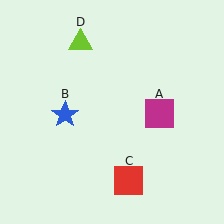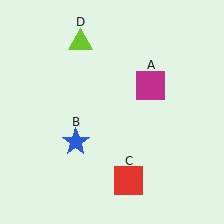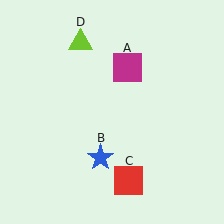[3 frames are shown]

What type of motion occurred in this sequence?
The magenta square (object A), blue star (object B) rotated counterclockwise around the center of the scene.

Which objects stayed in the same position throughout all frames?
Red square (object C) and lime triangle (object D) remained stationary.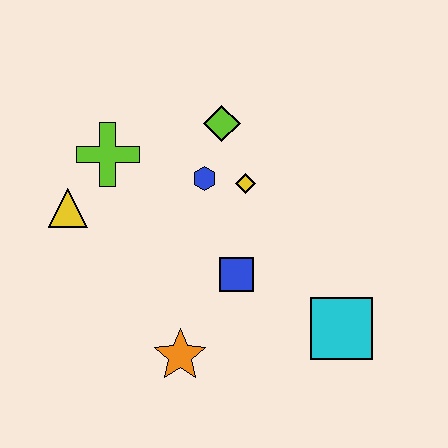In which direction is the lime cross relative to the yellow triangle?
The lime cross is above the yellow triangle.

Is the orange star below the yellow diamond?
Yes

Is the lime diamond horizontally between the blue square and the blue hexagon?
Yes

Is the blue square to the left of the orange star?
No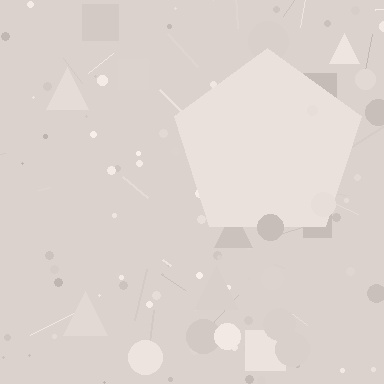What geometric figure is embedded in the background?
A pentagon is embedded in the background.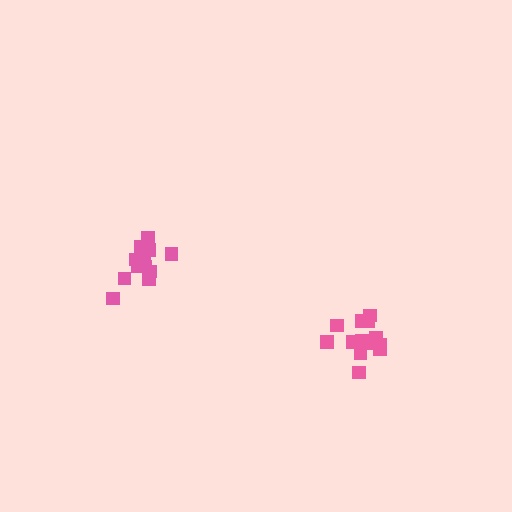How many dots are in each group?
Group 1: 12 dots, Group 2: 13 dots (25 total).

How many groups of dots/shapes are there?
There are 2 groups.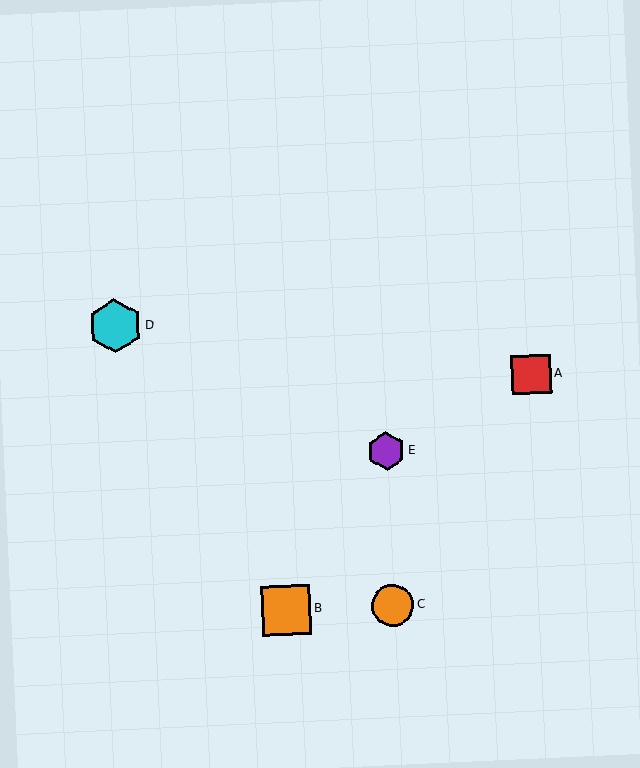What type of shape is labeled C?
Shape C is an orange circle.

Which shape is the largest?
The cyan hexagon (labeled D) is the largest.